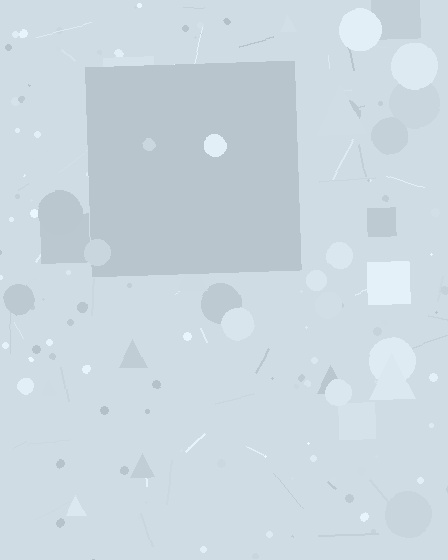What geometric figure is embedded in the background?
A square is embedded in the background.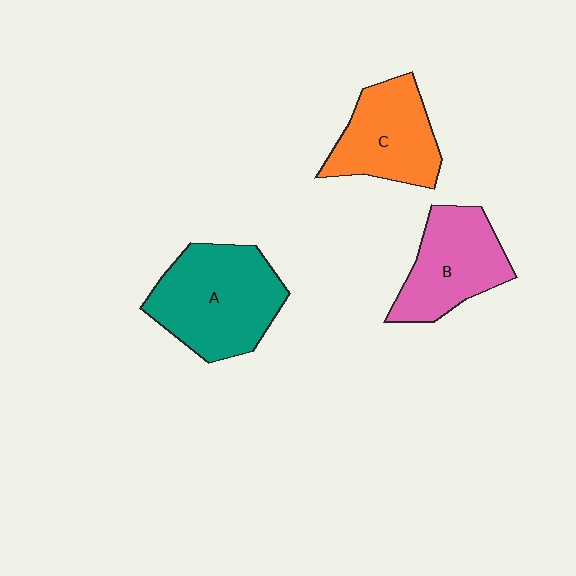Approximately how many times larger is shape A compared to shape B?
Approximately 1.3 times.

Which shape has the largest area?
Shape A (teal).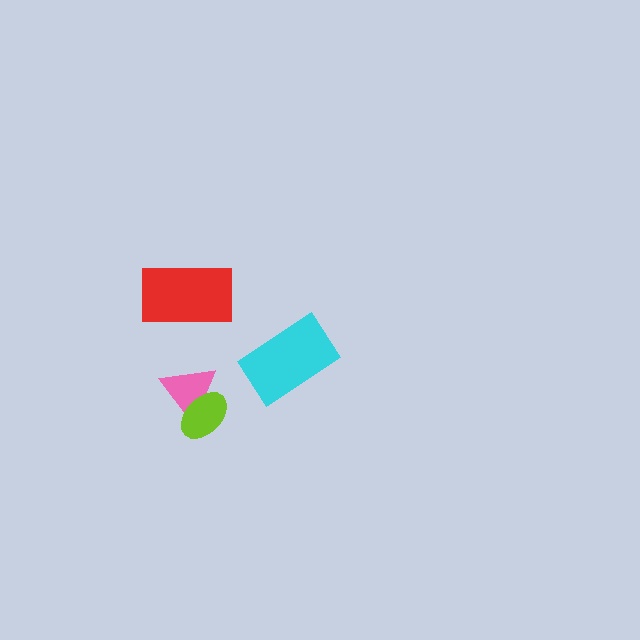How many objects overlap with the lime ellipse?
1 object overlaps with the lime ellipse.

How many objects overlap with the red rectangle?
0 objects overlap with the red rectangle.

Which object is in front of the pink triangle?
The lime ellipse is in front of the pink triangle.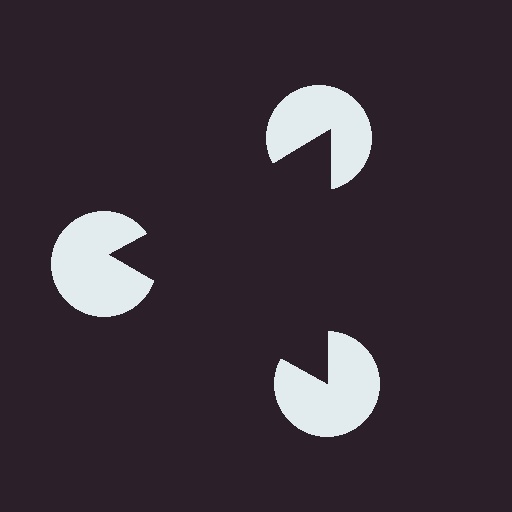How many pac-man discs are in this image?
There are 3 — one at each vertex of the illusory triangle.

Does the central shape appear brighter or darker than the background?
It typically appears slightly darker than the background, even though no actual brightness change is drawn.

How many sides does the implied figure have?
3 sides.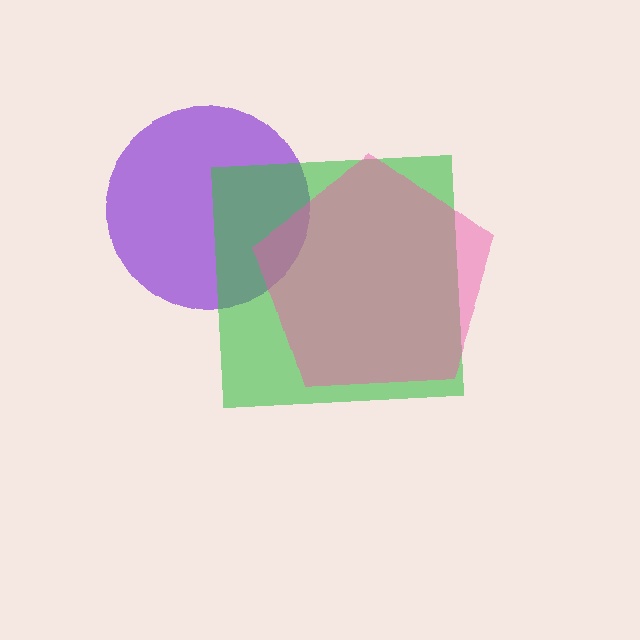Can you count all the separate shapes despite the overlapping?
Yes, there are 3 separate shapes.